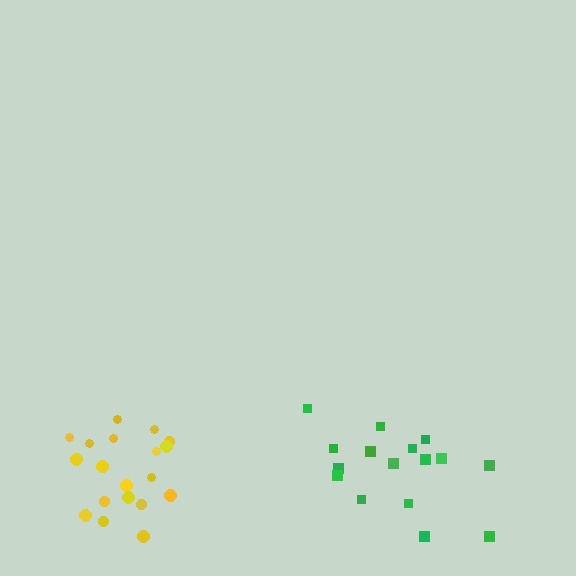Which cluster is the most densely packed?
Yellow.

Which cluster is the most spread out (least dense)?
Green.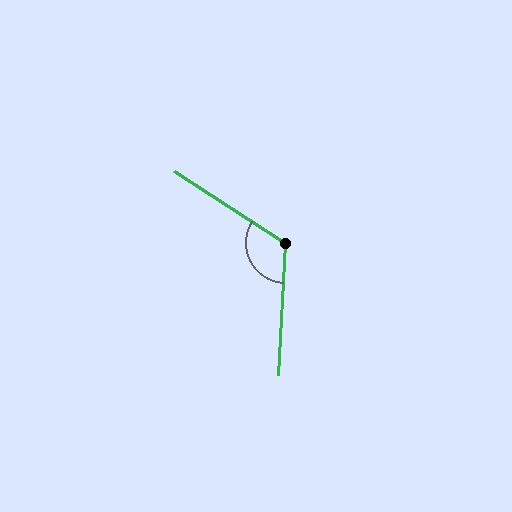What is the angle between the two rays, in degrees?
Approximately 120 degrees.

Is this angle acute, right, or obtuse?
It is obtuse.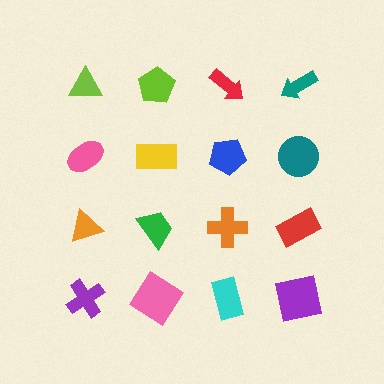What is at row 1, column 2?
A lime pentagon.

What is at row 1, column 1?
A lime triangle.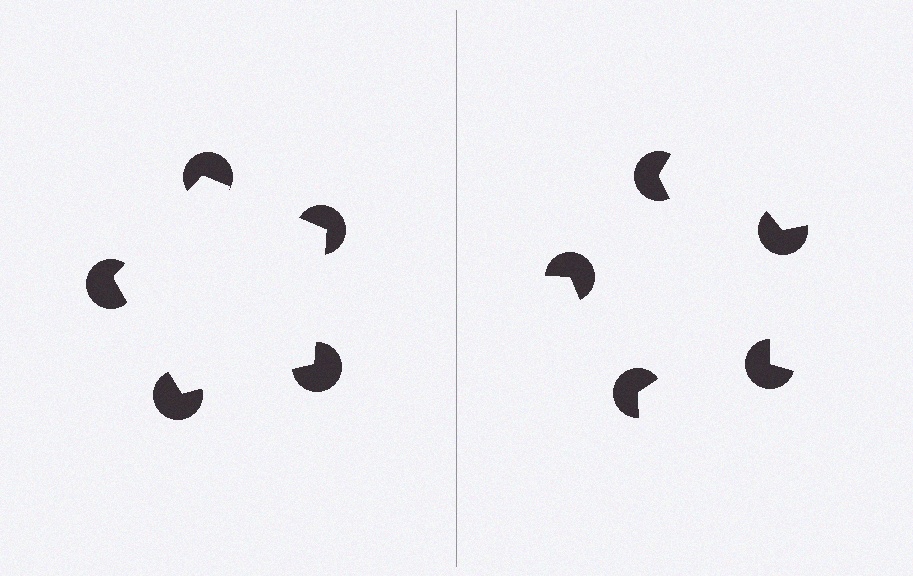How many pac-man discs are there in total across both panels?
10 — 5 on each side.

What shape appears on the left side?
An illusory pentagon.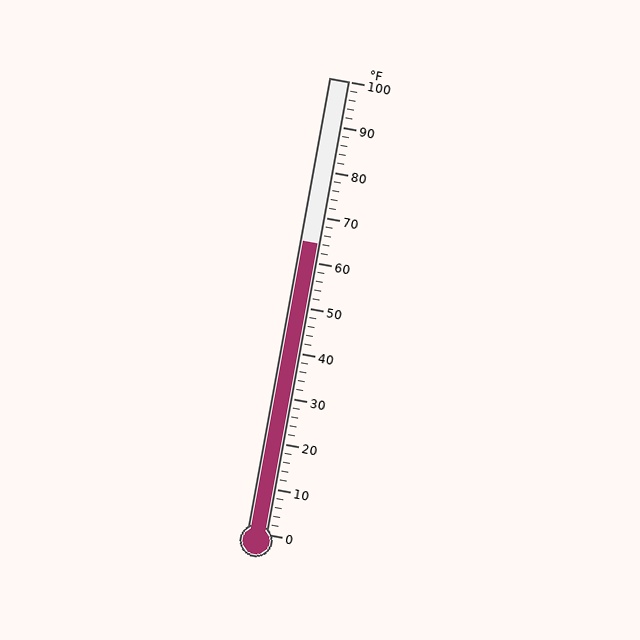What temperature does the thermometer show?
The thermometer shows approximately 64°F.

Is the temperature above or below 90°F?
The temperature is below 90°F.